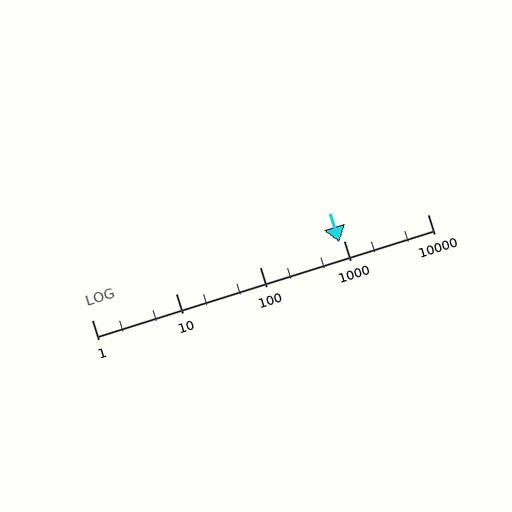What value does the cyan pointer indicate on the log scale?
The pointer indicates approximately 880.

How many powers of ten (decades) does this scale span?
The scale spans 4 decades, from 1 to 10000.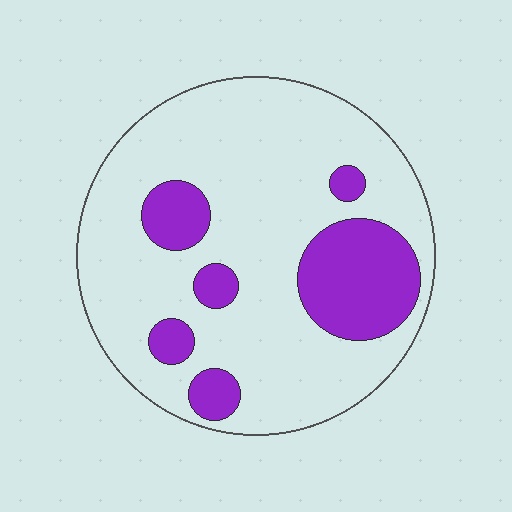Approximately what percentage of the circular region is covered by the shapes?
Approximately 20%.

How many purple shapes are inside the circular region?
6.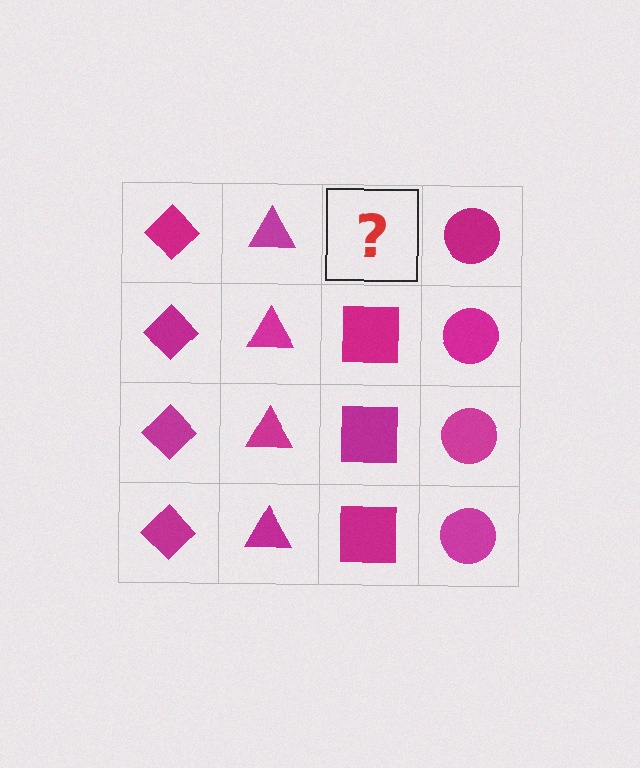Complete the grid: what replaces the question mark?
The question mark should be replaced with a magenta square.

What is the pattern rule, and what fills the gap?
The rule is that each column has a consistent shape. The gap should be filled with a magenta square.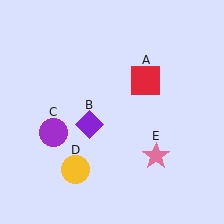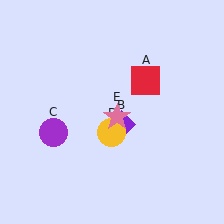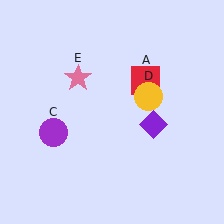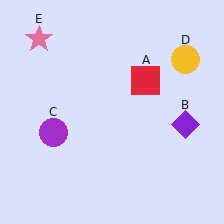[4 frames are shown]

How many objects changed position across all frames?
3 objects changed position: purple diamond (object B), yellow circle (object D), pink star (object E).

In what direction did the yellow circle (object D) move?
The yellow circle (object D) moved up and to the right.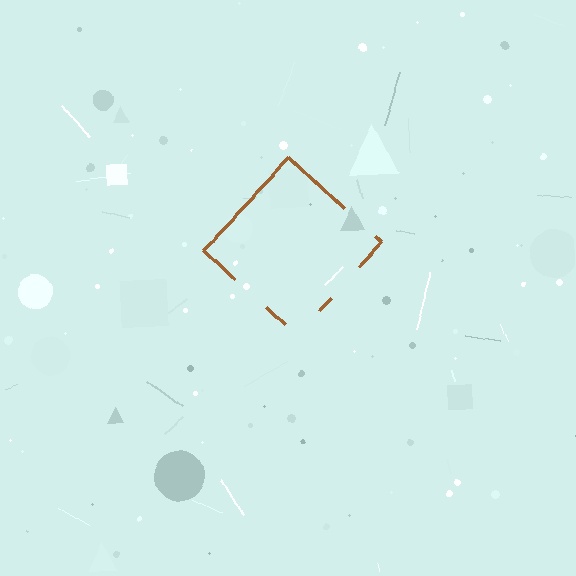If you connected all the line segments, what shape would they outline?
They would outline a diamond.